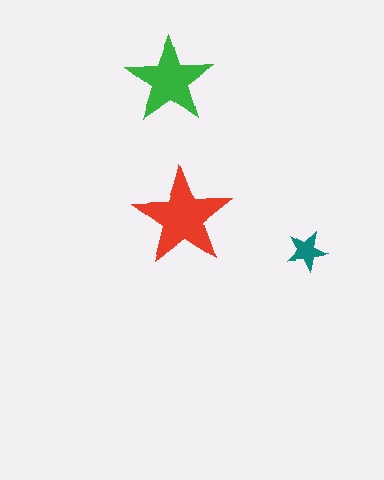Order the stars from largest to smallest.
the red one, the green one, the teal one.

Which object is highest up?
The green star is topmost.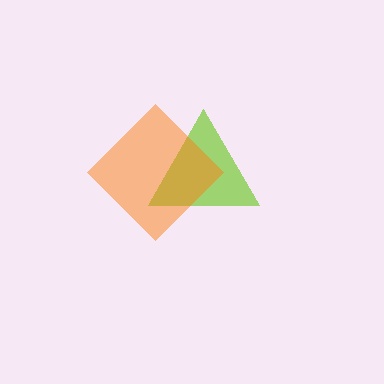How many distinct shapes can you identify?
There are 2 distinct shapes: a lime triangle, an orange diamond.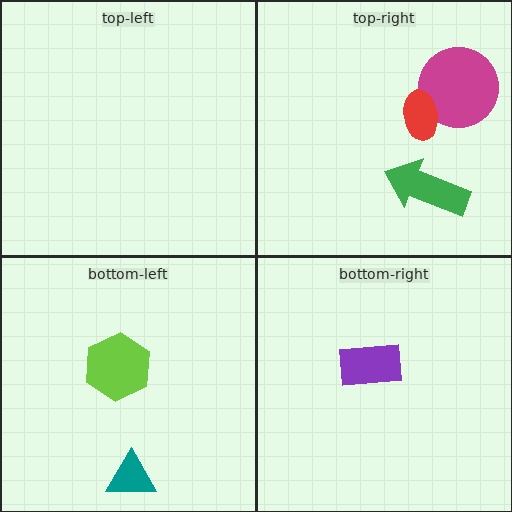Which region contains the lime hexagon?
The bottom-left region.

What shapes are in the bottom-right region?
The purple rectangle.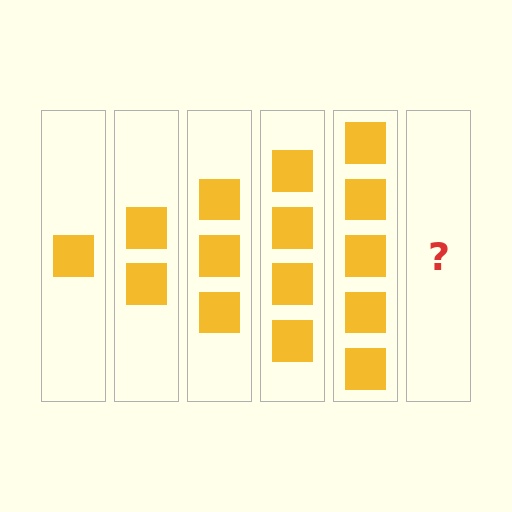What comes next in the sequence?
The next element should be 6 squares.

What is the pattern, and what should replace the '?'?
The pattern is that each step adds one more square. The '?' should be 6 squares.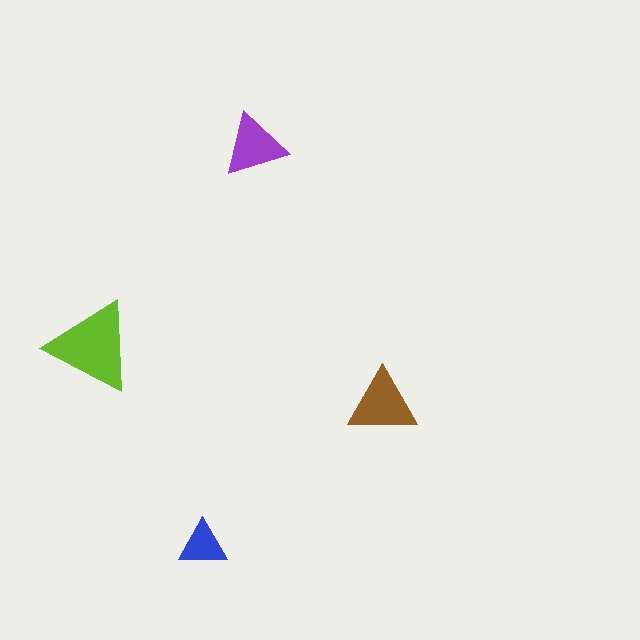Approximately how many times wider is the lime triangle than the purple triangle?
About 1.5 times wider.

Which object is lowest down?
The blue triangle is bottommost.